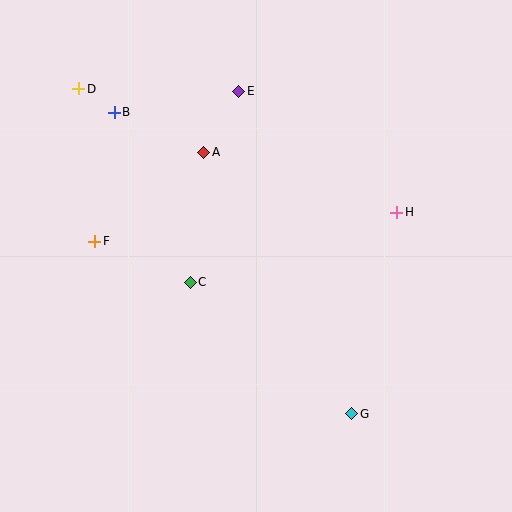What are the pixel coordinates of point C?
Point C is at (190, 282).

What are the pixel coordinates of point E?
Point E is at (239, 91).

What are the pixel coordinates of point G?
Point G is at (352, 414).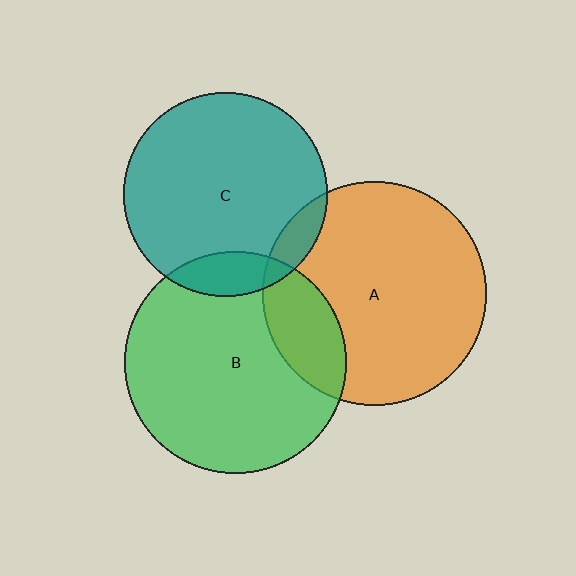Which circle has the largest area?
Circle A (orange).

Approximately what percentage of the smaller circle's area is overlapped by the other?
Approximately 10%.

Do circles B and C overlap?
Yes.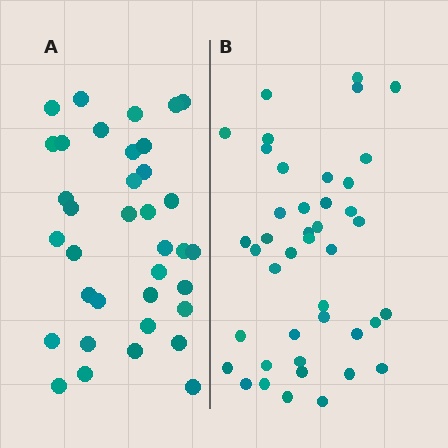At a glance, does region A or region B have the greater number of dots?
Region B (the right region) has more dots.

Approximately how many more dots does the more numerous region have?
Region B has about 6 more dots than region A.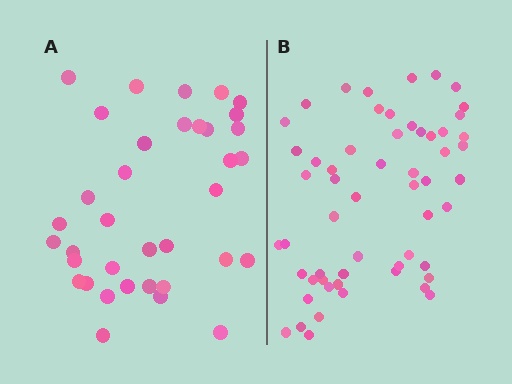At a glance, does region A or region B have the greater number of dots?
Region B (the right region) has more dots.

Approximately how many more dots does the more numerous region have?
Region B has approximately 20 more dots than region A.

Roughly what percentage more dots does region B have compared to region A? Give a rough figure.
About 60% more.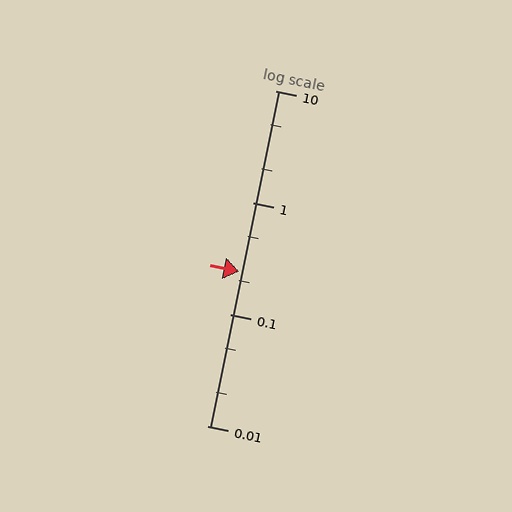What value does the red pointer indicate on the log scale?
The pointer indicates approximately 0.24.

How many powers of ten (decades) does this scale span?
The scale spans 3 decades, from 0.01 to 10.